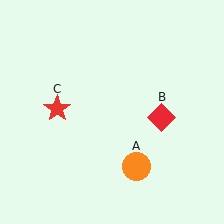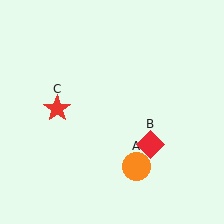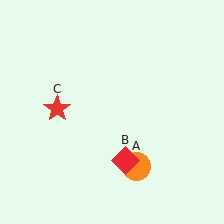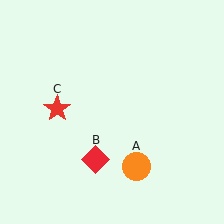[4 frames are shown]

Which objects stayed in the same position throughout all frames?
Orange circle (object A) and red star (object C) remained stationary.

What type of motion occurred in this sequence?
The red diamond (object B) rotated clockwise around the center of the scene.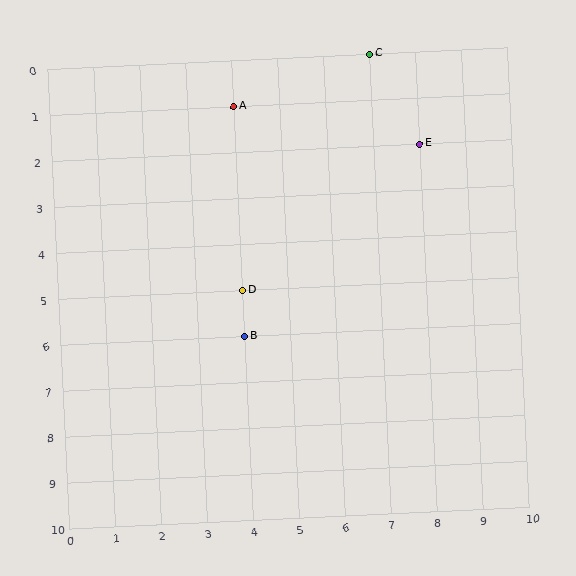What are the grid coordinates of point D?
Point D is at grid coordinates (4, 5).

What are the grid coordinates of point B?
Point B is at grid coordinates (4, 6).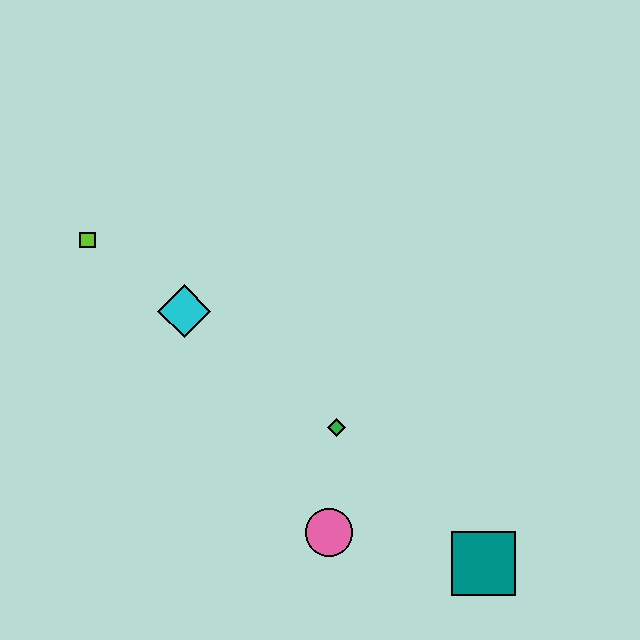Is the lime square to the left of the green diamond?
Yes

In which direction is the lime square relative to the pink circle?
The lime square is above the pink circle.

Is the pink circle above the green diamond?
No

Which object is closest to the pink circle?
The green diamond is closest to the pink circle.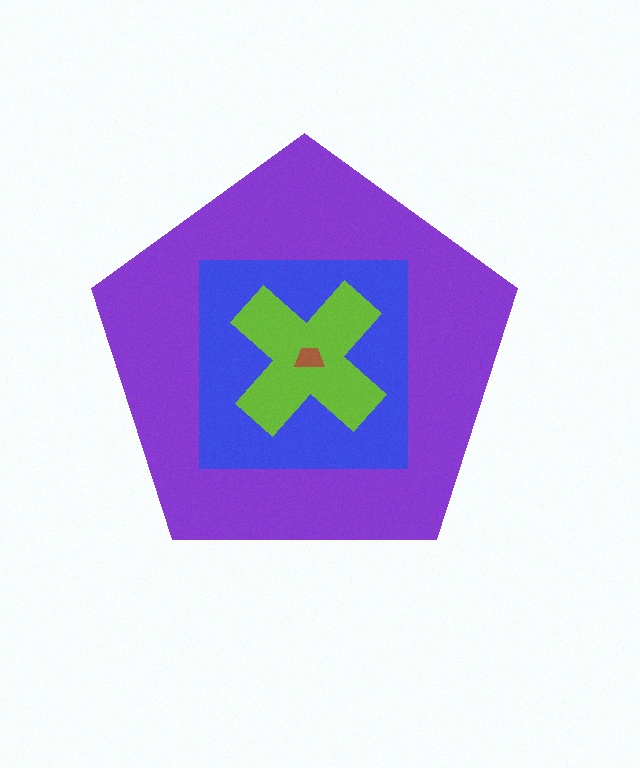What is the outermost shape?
The purple pentagon.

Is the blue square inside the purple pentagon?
Yes.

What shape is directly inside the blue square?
The lime cross.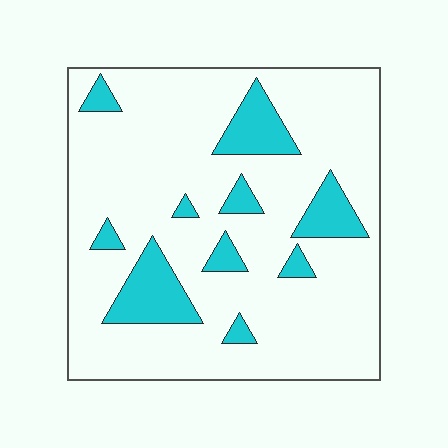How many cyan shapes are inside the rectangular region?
10.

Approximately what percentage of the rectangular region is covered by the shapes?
Approximately 15%.